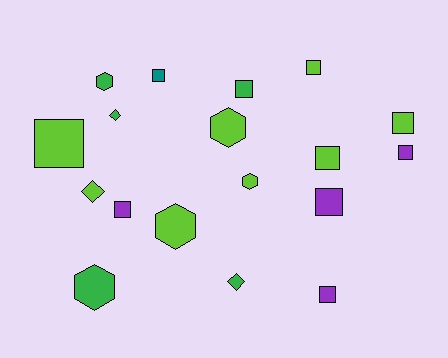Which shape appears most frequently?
Square, with 10 objects.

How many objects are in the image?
There are 18 objects.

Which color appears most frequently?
Lime, with 8 objects.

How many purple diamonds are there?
There are no purple diamonds.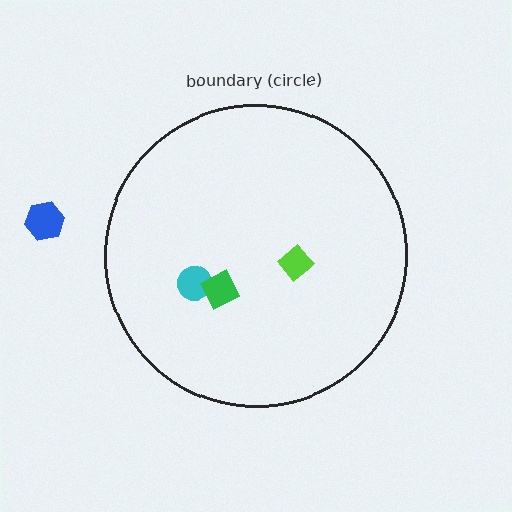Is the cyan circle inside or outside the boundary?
Inside.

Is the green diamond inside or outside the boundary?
Inside.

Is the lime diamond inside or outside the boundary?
Inside.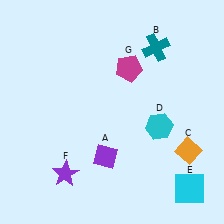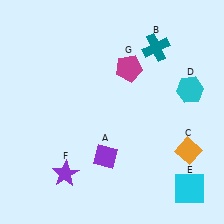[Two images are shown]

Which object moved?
The cyan hexagon (D) moved up.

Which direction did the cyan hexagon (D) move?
The cyan hexagon (D) moved up.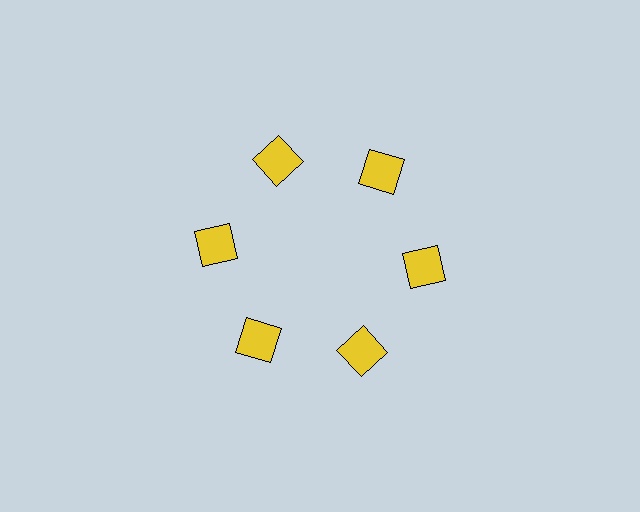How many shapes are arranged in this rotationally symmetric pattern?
There are 6 shapes, arranged in 6 groups of 1.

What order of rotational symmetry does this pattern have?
This pattern has 6-fold rotational symmetry.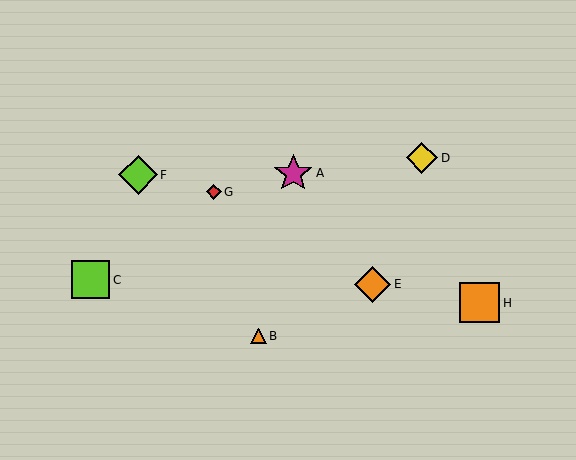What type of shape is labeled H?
Shape H is an orange square.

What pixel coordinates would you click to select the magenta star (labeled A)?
Click at (293, 173) to select the magenta star A.